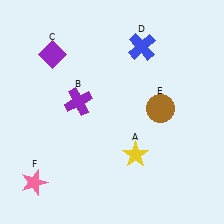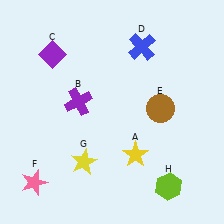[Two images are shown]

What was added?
A yellow star (G), a lime hexagon (H) were added in Image 2.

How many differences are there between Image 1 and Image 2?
There are 2 differences between the two images.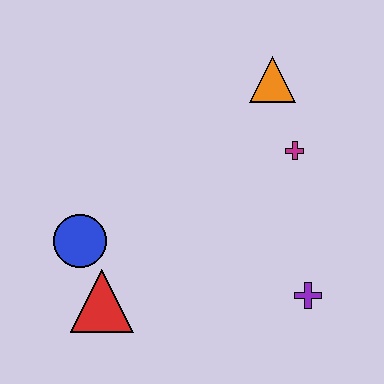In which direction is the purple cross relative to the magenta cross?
The purple cross is below the magenta cross.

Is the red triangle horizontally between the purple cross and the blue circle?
Yes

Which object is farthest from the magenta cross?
The red triangle is farthest from the magenta cross.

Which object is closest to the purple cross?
The magenta cross is closest to the purple cross.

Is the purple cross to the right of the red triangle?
Yes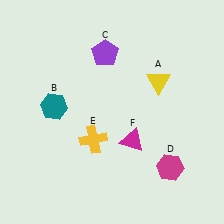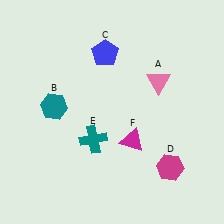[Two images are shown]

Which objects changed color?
A changed from yellow to pink. C changed from purple to blue. E changed from yellow to teal.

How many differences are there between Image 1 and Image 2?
There are 3 differences between the two images.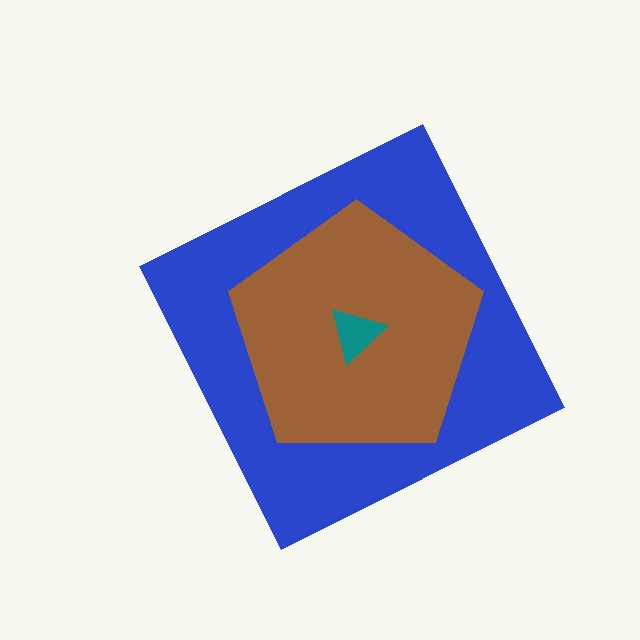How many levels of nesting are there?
3.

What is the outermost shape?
The blue diamond.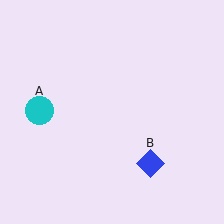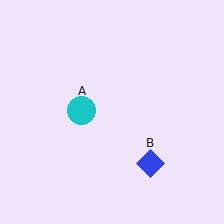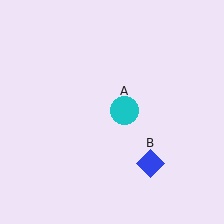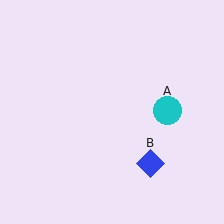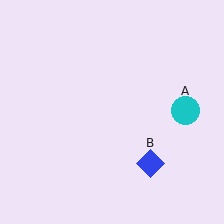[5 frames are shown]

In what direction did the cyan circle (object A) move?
The cyan circle (object A) moved right.